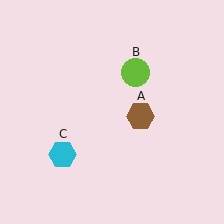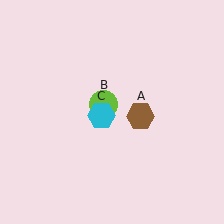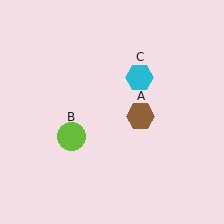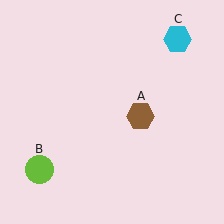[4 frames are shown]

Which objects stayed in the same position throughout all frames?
Brown hexagon (object A) remained stationary.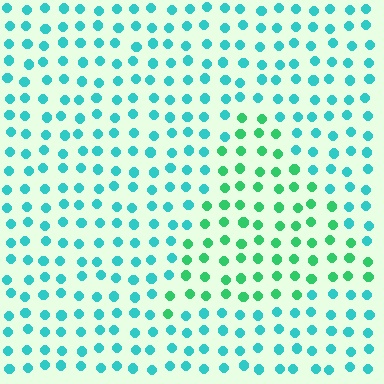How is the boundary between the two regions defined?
The boundary is defined purely by a slight shift in hue (about 36 degrees). Spacing, size, and orientation are identical on both sides.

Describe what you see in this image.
The image is filled with small cyan elements in a uniform arrangement. A triangle-shaped region is visible where the elements are tinted to a slightly different hue, forming a subtle color boundary.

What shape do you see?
I see a triangle.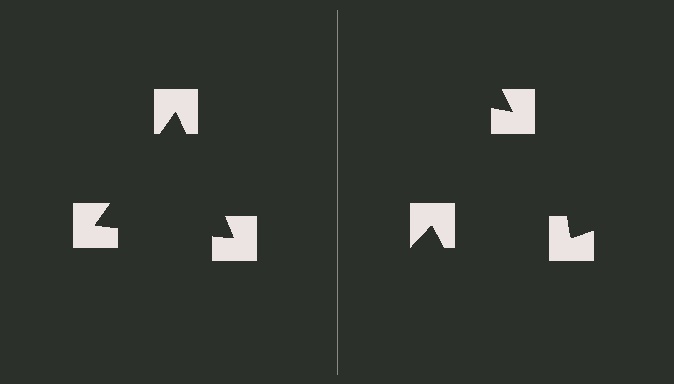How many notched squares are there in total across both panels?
6 — 3 on each side.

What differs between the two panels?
The notched squares are positioned identically on both sides; only the wedge orientations differ. On the left they align to a triangle; on the right they are misaligned.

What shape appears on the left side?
An illusory triangle.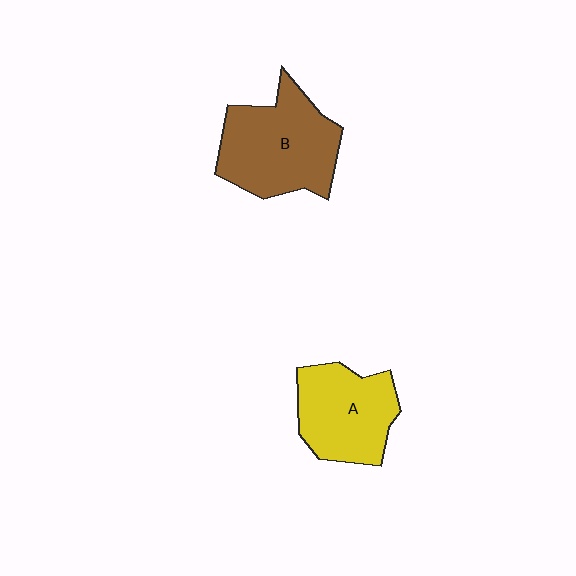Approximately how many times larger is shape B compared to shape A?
Approximately 1.2 times.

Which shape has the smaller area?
Shape A (yellow).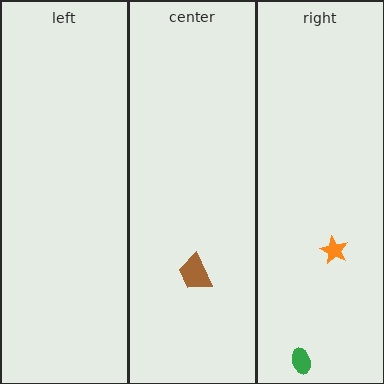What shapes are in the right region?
The green ellipse, the orange star.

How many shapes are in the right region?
2.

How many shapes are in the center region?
1.